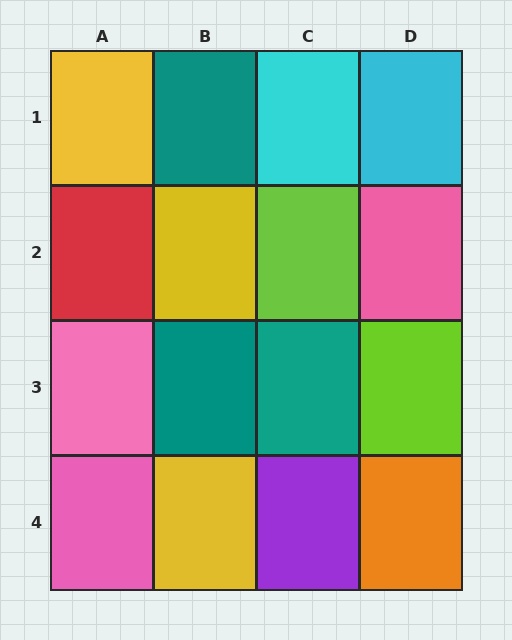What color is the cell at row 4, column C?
Purple.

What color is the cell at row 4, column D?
Orange.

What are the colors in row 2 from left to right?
Red, yellow, lime, pink.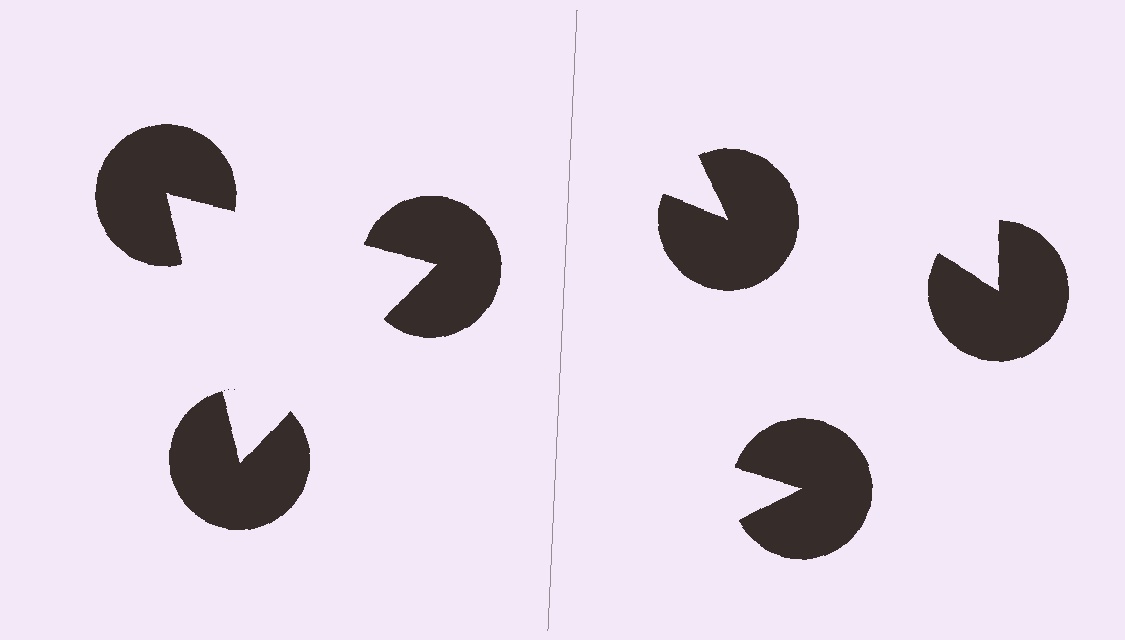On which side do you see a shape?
An illusory triangle appears on the left side. On the right side the wedge cuts are rotated, so no coherent shape forms.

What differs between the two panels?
The pac-man discs are positioned identically on both sides; only the wedge orientations differ. On the left they align to a triangle; on the right they are misaligned.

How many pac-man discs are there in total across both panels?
6 — 3 on each side.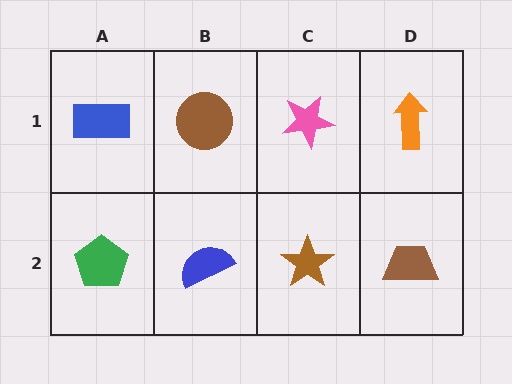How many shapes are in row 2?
4 shapes.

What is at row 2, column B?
A blue semicircle.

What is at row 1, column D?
An orange arrow.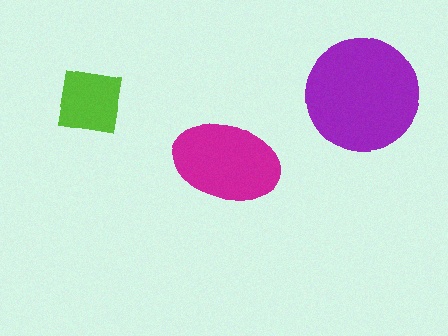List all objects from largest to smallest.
The purple circle, the magenta ellipse, the lime square.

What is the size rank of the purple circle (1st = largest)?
1st.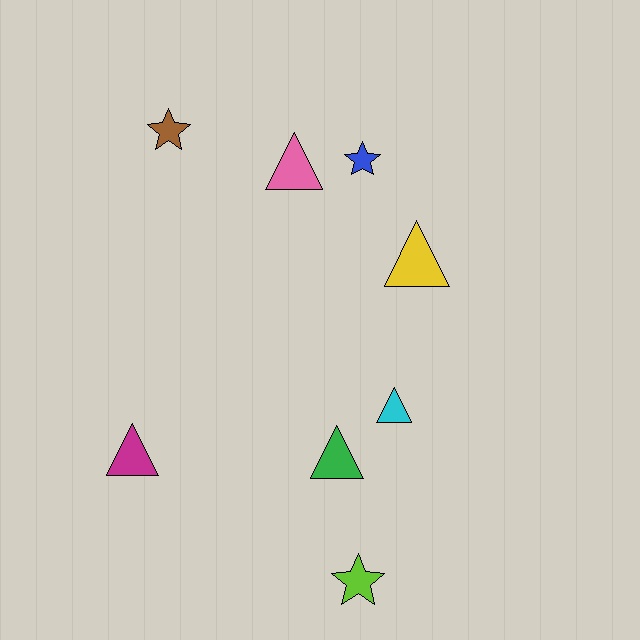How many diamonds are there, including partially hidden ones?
There are no diamonds.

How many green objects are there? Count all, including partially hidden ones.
There is 1 green object.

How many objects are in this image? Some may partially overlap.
There are 8 objects.